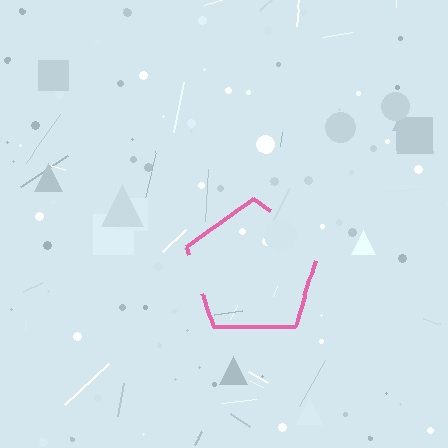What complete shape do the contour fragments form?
The contour fragments form a pentagon.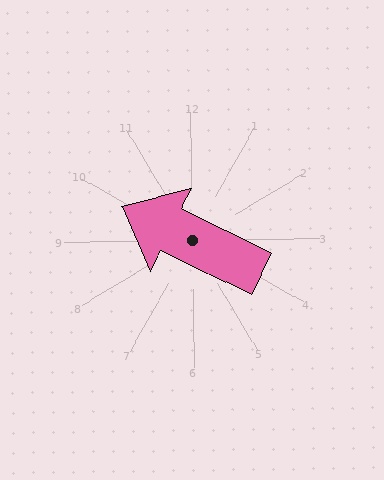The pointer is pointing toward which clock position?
Roughly 10 o'clock.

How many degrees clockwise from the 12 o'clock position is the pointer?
Approximately 297 degrees.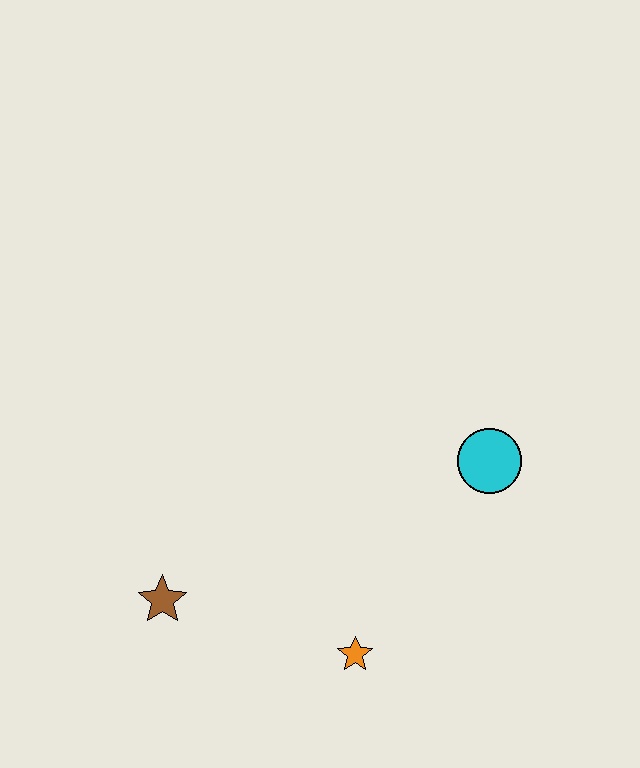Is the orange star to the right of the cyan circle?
No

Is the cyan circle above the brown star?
Yes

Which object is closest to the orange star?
The brown star is closest to the orange star.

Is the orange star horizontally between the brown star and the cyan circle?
Yes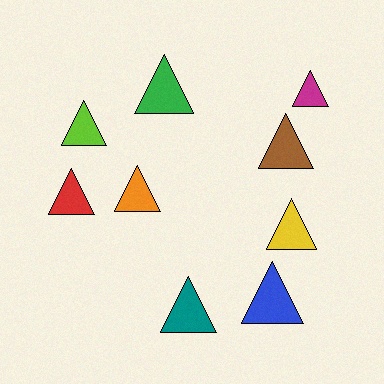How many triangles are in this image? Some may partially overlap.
There are 9 triangles.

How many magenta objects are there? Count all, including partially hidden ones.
There is 1 magenta object.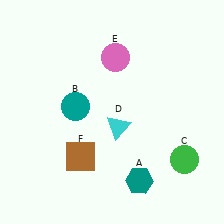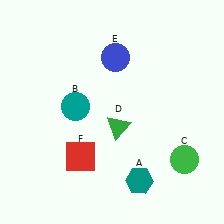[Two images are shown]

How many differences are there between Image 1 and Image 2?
There are 3 differences between the two images.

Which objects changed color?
D changed from cyan to green. E changed from pink to blue. F changed from brown to red.